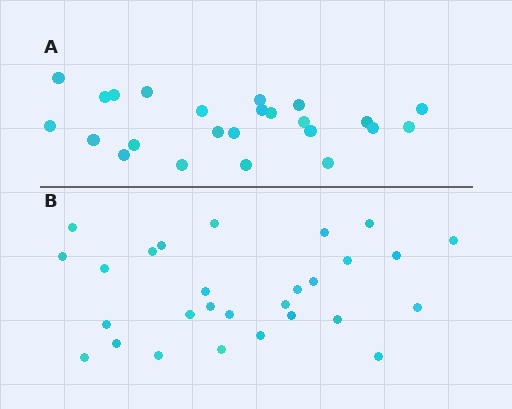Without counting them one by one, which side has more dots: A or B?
Region B (the bottom region) has more dots.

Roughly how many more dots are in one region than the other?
Region B has about 4 more dots than region A.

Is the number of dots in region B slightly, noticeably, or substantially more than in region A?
Region B has only slightly more — the two regions are fairly close. The ratio is roughly 1.2 to 1.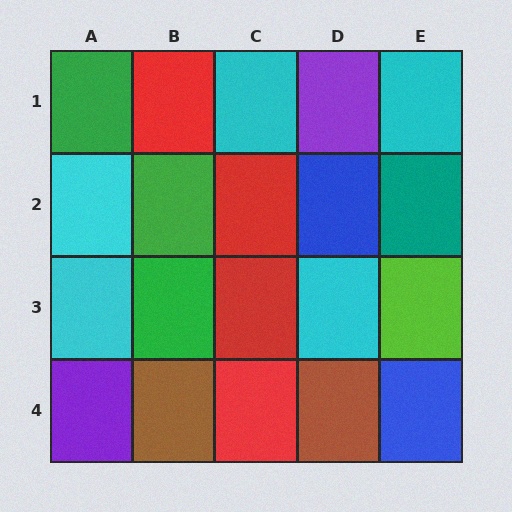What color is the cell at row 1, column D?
Purple.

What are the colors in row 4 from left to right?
Purple, brown, red, brown, blue.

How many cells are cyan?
5 cells are cyan.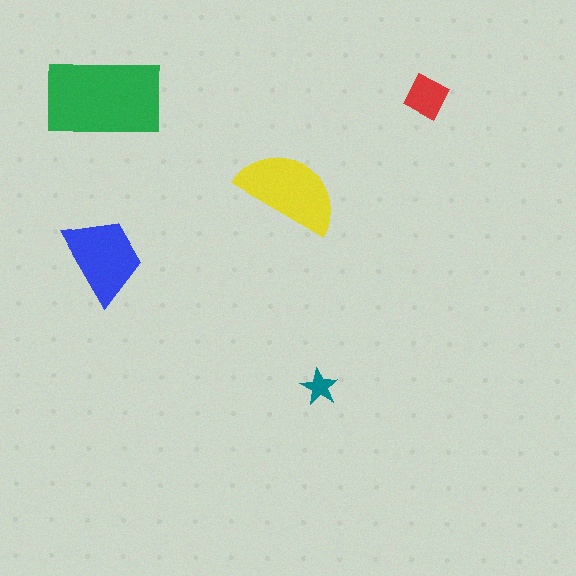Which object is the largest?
The green rectangle.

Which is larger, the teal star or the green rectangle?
The green rectangle.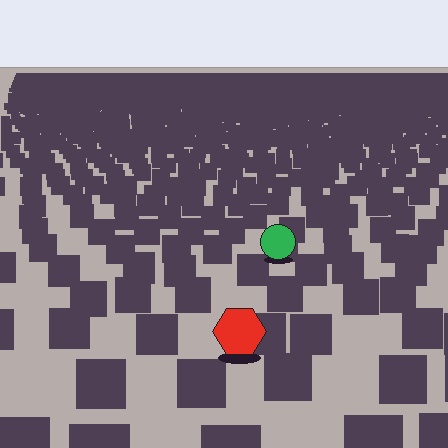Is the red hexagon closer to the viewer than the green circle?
Yes. The red hexagon is closer — you can tell from the texture gradient: the ground texture is coarser near it.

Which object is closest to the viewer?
The red hexagon is closest. The texture marks near it are larger and more spread out.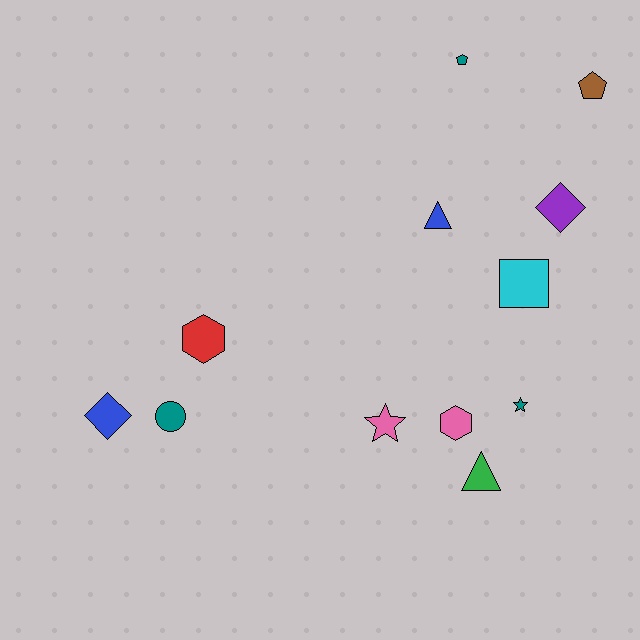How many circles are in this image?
There is 1 circle.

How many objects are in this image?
There are 12 objects.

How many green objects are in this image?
There is 1 green object.